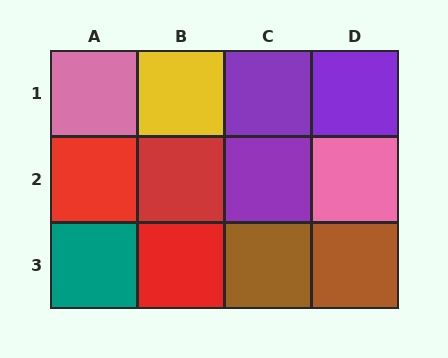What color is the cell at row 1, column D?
Purple.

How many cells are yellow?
1 cell is yellow.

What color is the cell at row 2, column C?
Purple.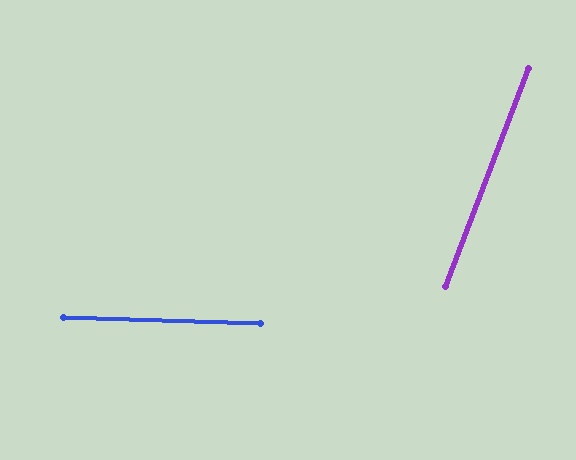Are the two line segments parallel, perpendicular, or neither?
Neither parallel nor perpendicular — they differ by about 71°.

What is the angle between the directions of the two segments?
Approximately 71 degrees.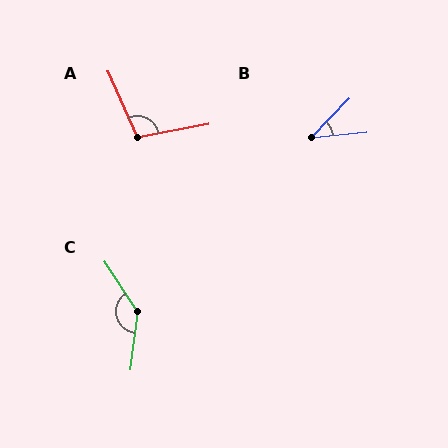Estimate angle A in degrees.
Approximately 103 degrees.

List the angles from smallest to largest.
B (41°), A (103°), C (139°).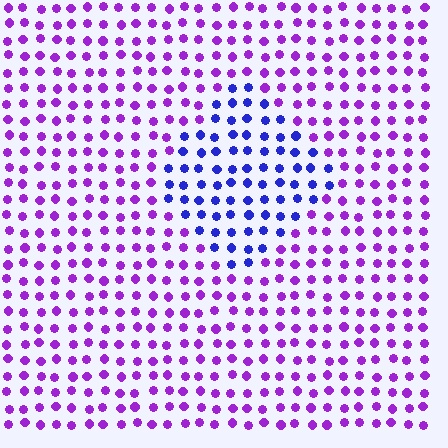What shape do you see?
I see a diamond.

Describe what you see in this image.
The image is filled with small purple elements in a uniform arrangement. A diamond-shaped region is visible where the elements are tinted to a slightly different hue, forming a subtle color boundary.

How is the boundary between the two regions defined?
The boundary is defined purely by a slight shift in hue (about 45 degrees). Spacing, size, and orientation are identical on both sides.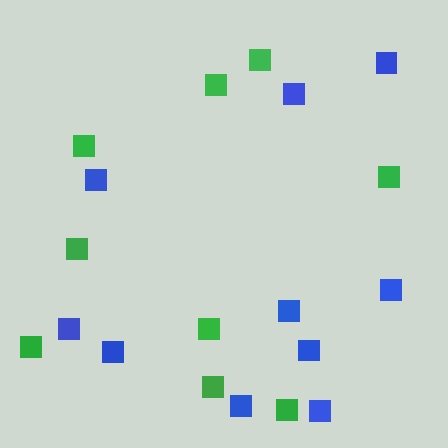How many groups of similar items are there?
There are 2 groups: one group of green squares (9) and one group of blue squares (10).